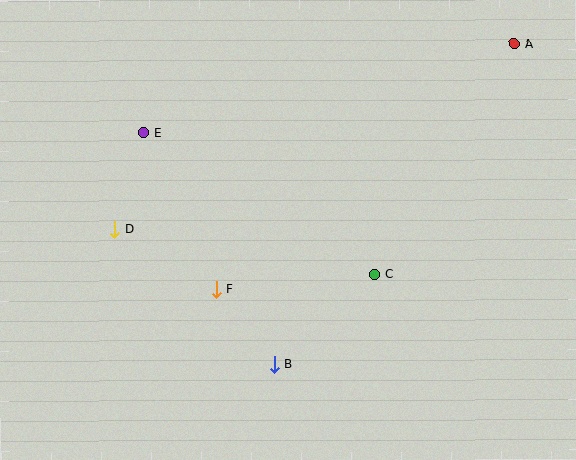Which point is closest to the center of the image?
Point F at (216, 289) is closest to the center.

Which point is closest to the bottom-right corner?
Point C is closest to the bottom-right corner.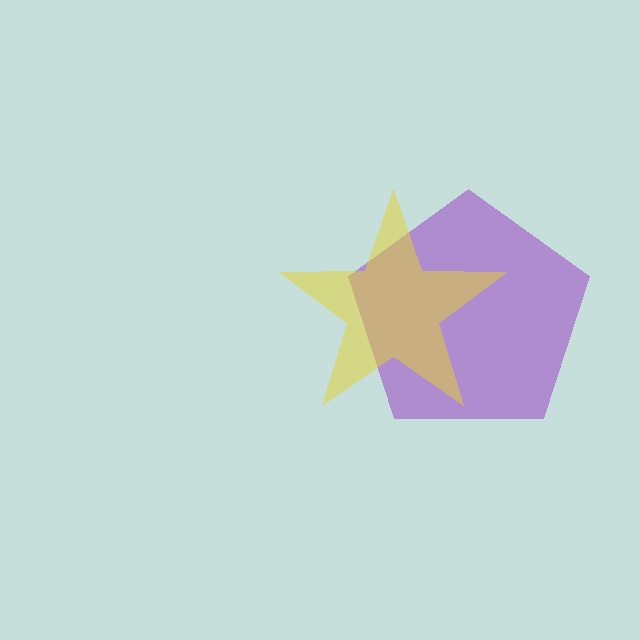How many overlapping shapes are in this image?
There are 2 overlapping shapes in the image.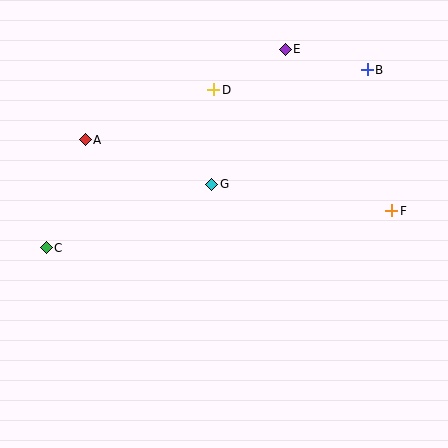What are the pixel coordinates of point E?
Point E is at (285, 49).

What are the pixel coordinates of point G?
Point G is at (212, 184).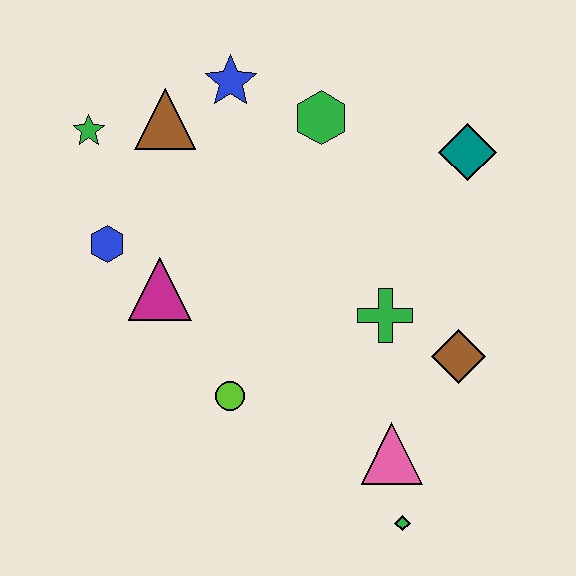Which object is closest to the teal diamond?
The green hexagon is closest to the teal diamond.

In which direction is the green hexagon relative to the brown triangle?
The green hexagon is to the right of the brown triangle.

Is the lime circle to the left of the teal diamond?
Yes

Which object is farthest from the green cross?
The green star is farthest from the green cross.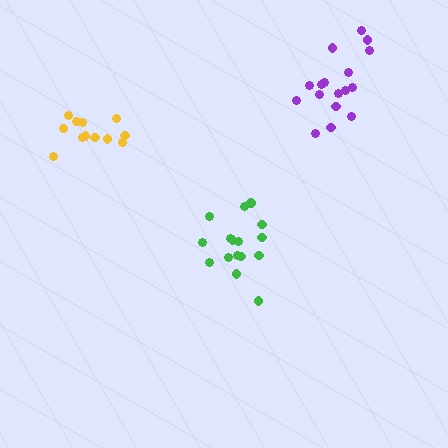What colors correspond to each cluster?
The clusters are colored: yellow, green, purple.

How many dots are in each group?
Group 1: 12 dots, Group 2: 16 dots, Group 3: 17 dots (45 total).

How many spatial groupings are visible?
There are 3 spatial groupings.